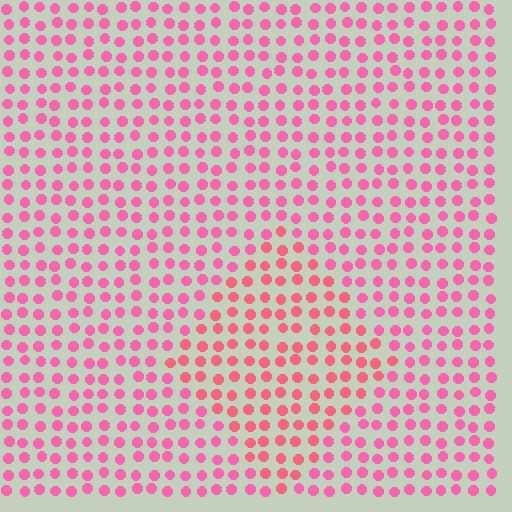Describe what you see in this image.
The image is filled with small pink elements in a uniform arrangement. A diamond-shaped region is visible where the elements are tinted to a slightly different hue, forming a subtle color boundary.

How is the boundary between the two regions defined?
The boundary is defined purely by a slight shift in hue (about 22 degrees). Spacing, size, and orientation are identical on both sides.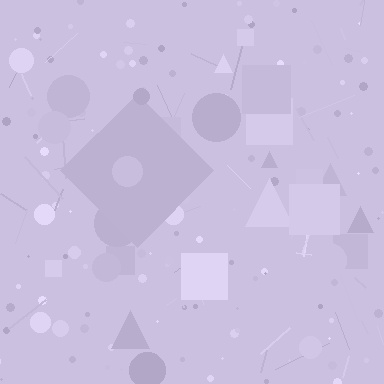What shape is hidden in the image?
A diamond is hidden in the image.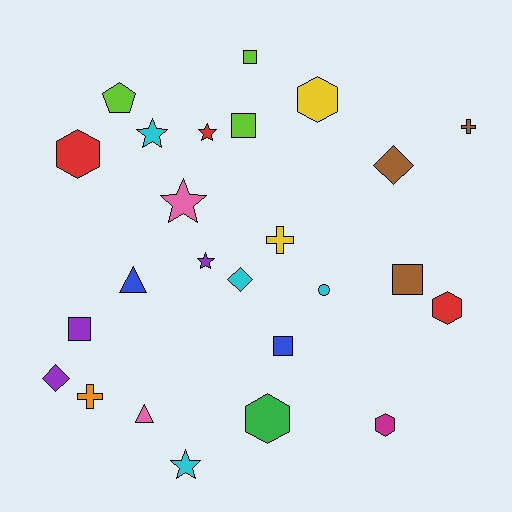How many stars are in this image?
There are 5 stars.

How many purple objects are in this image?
There are 3 purple objects.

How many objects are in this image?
There are 25 objects.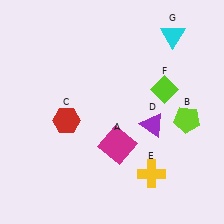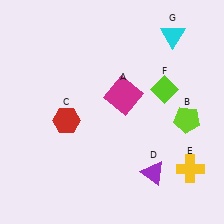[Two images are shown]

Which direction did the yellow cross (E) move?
The yellow cross (E) moved right.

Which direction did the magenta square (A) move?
The magenta square (A) moved up.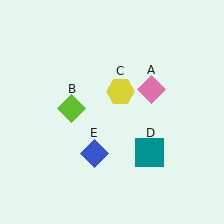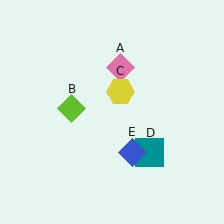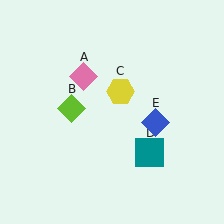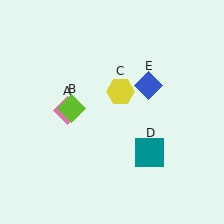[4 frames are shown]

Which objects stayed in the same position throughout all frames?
Lime diamond (object B) and yellow hexagon (object C) and teal square (object D) remained stationary.